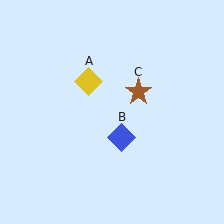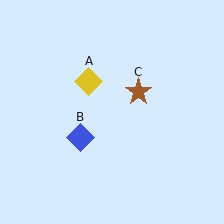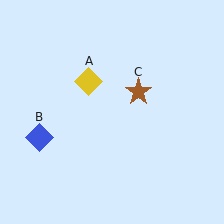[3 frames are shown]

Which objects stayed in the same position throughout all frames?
Yellow diamond (object A) and brown star (object C) remained stationary.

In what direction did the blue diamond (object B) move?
The blue diamond (object B) moved left.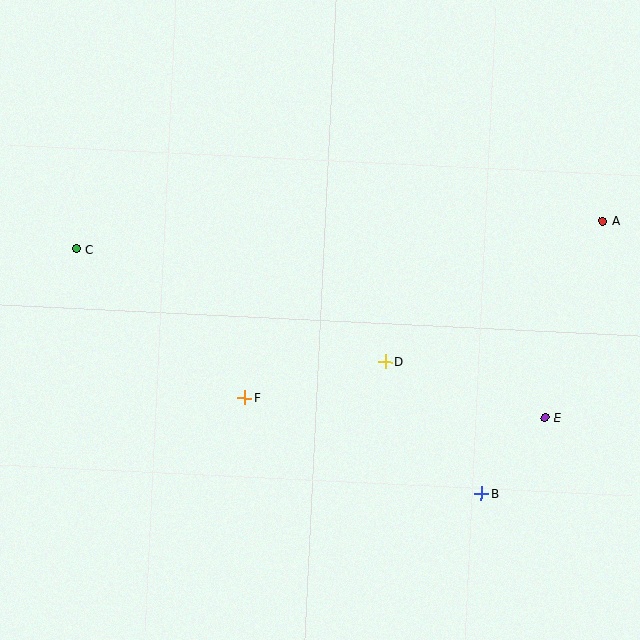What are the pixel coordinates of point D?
Point D is at (385, 361).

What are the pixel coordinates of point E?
Point E is at (545, 418).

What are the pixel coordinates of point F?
Point F is at (245, 398).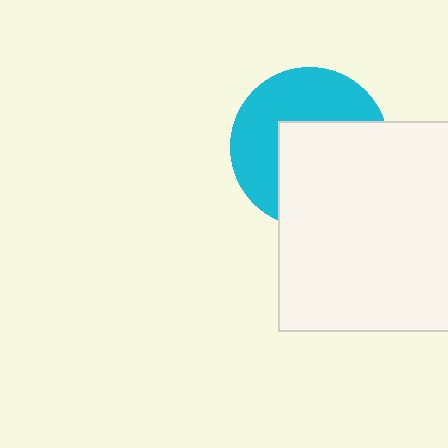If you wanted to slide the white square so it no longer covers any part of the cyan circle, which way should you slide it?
Slide it toward the lower-right — that is the most direct way to separate the two shapes.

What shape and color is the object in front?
The object in front is a white square.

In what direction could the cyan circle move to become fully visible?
The cyan circle could move toward the upper-left. That would shift it out from behind the white square entirely.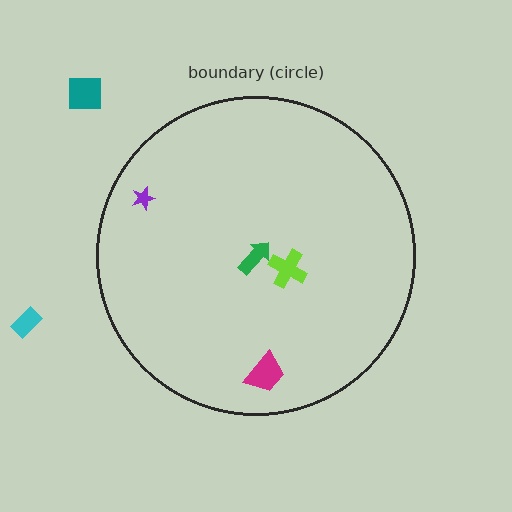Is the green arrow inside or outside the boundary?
Inside.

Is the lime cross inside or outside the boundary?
Inside.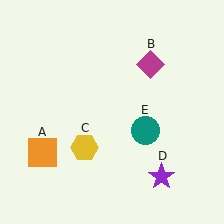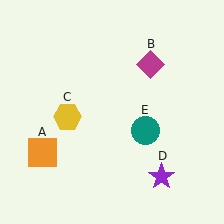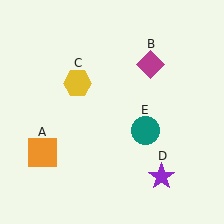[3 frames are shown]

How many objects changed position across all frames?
1 object changed position: yellow hexagon (object C).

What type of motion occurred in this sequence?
The yellow hexagon (object C) rotated clockwise around the center of the scene.